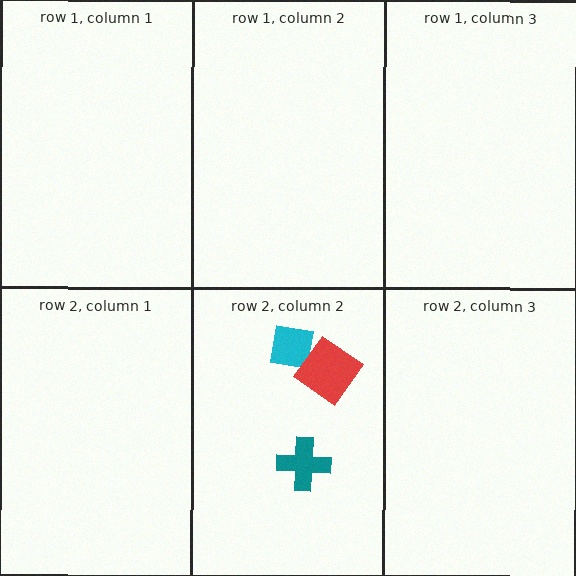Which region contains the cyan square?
The row 2, column 2 region.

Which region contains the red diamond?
The row 2, column 2 region.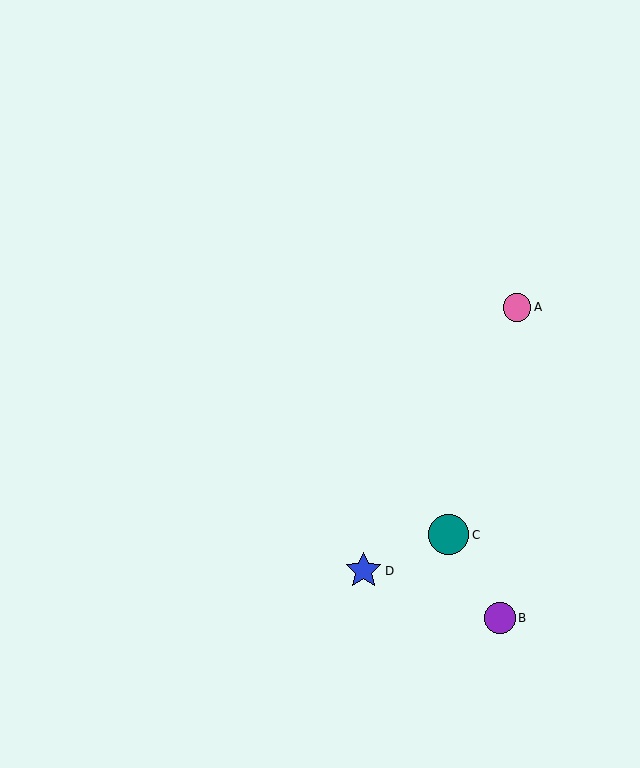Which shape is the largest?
The teal circle (labeled C) is the largest.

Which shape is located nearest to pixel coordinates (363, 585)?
The blue star (labeled D) at (364, 571) is nearest to that location.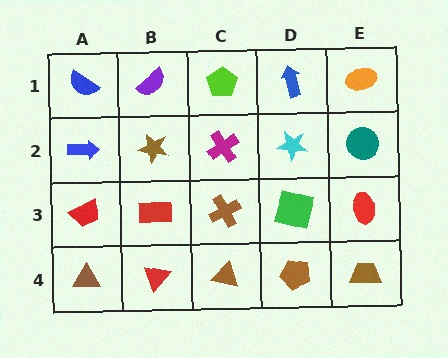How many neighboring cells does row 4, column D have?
3.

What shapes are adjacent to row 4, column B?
A red rectangle (row 3, column B), a brown triangle (row 4, column A), a brown triangle (row 4, column C).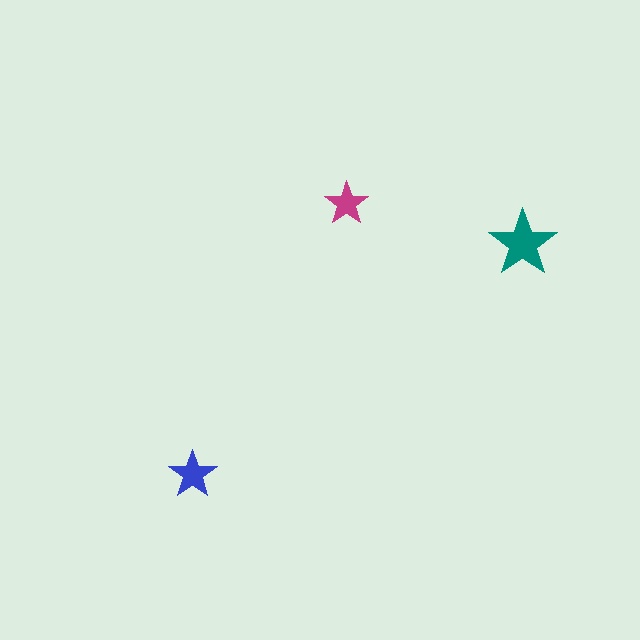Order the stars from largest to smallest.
the teal one, the blue one, the magenta one.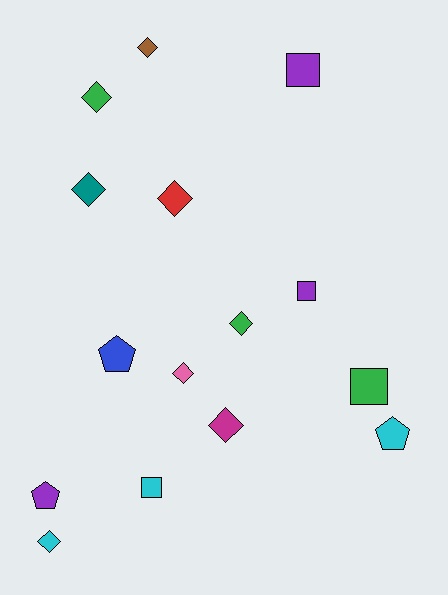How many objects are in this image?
There are 15 objects.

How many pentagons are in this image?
There are 3 pentagons.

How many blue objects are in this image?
There is 1 blue object.